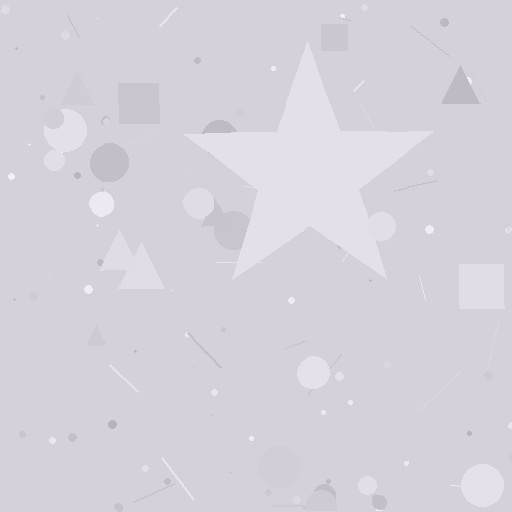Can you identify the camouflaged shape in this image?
The camouflaged shape is a star.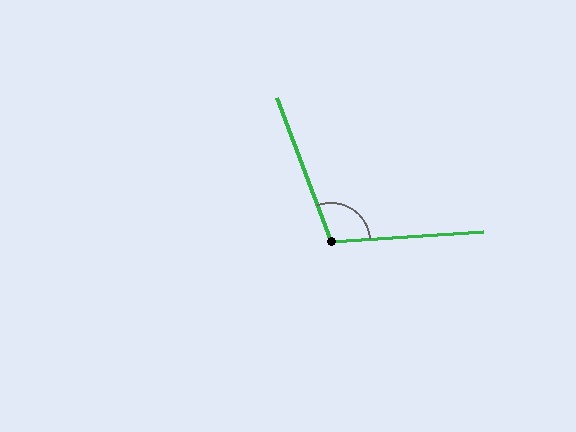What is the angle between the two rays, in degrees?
Approximately 107 degrees.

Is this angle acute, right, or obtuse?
It is obtuse.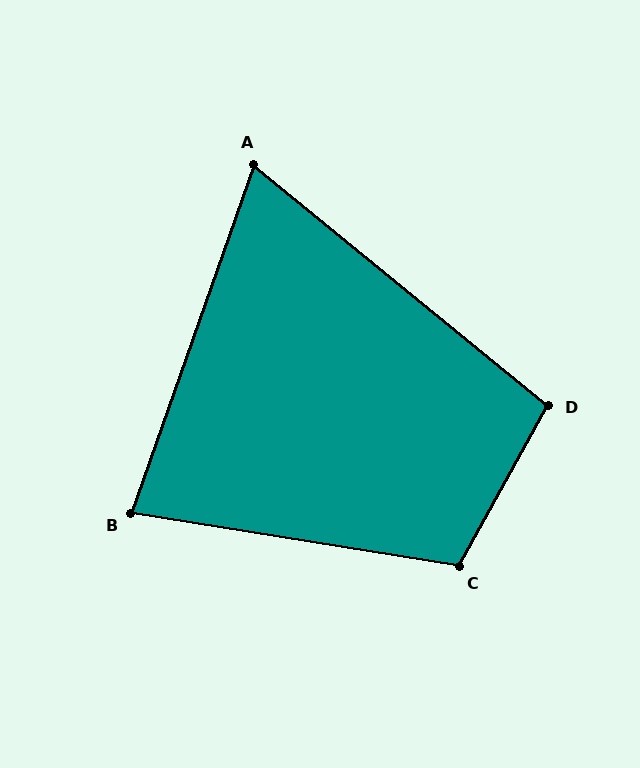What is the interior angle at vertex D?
Approximately 100 degrees (obtuse).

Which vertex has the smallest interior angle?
A, at approximately 70 degrees.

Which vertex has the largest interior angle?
C, at approximately 110 degrees.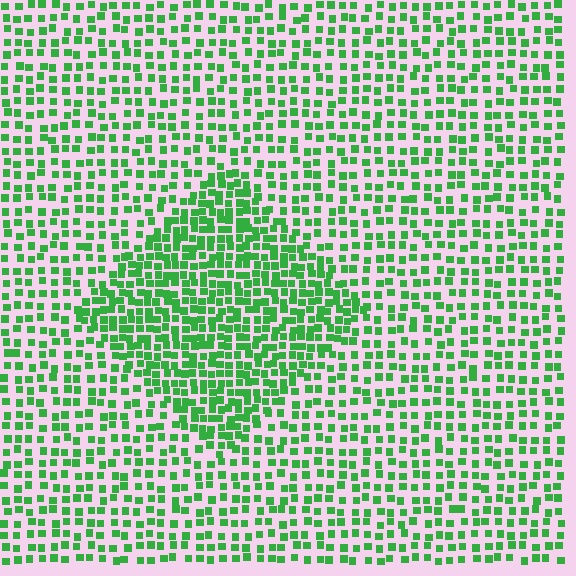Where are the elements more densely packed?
The elements are more densely packed inside the diamond boundary.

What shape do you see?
I see a diamond.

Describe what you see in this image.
The image contains small green elements arranged at two different densities. A diamond-shaped region is visible where the elements are more densely packed than the surrounding area.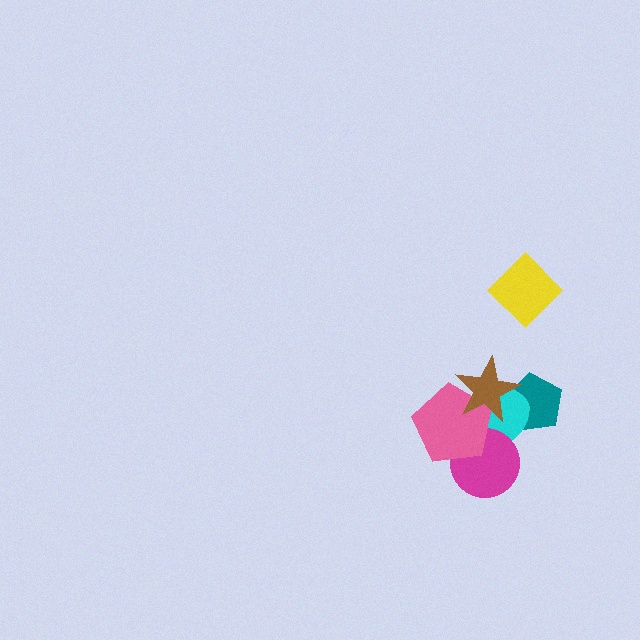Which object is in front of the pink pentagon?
The brown star is in front of the pink pentagon.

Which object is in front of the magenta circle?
The pink pentagon is in front of the magenta circle.